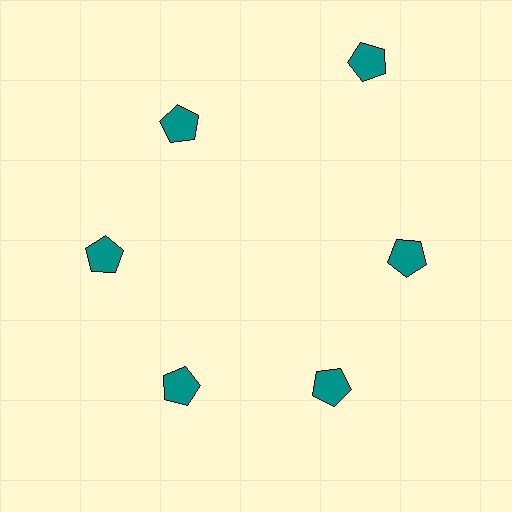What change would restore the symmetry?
The symmetry would be restored by moving it inward, back onto the ring so that all 6 pentagons sit at equal angles and equal distance from the center.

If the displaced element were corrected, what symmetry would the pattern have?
It would have 6-fold rotational symmetry — the pattern would map onto itself every 60 degrees.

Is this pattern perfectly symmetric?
No. The 6 teal pentagons are arranged in a ring, but one element near the 1 o'clock position is pushed outward from the center, breaking the 6-fold rotational symmetry.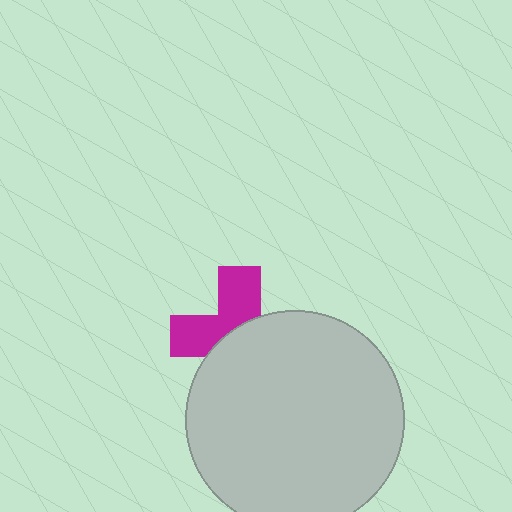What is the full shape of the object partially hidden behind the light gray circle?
The partially hidden object is a magenta cross.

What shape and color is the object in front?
The object in front is a light gray circle.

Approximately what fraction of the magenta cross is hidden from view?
Roughly 55% of the magenta cross is hidden behind the light gray circle.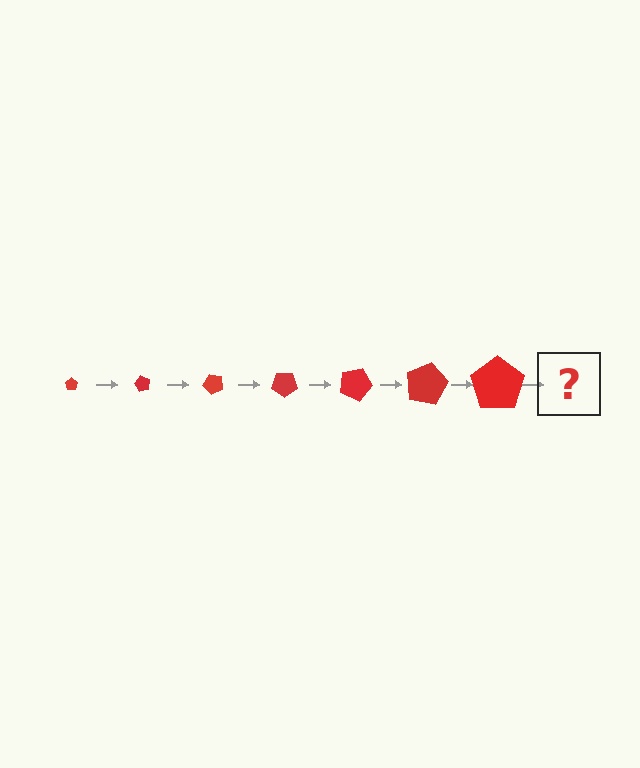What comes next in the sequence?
The next element should be a pentagon, larger than the previous one and rotated 420 degrees from the start.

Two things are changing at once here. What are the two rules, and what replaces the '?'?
The two rules are that the pentagon grows larger each step and it rotates 60 degrees each step. The '?' should be a pentagon, larger than the previous one and rotated 420 degrees from the start.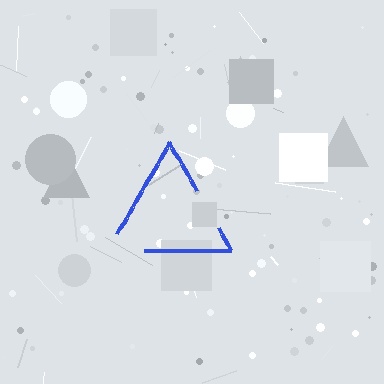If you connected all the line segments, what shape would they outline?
They would outline a triangle.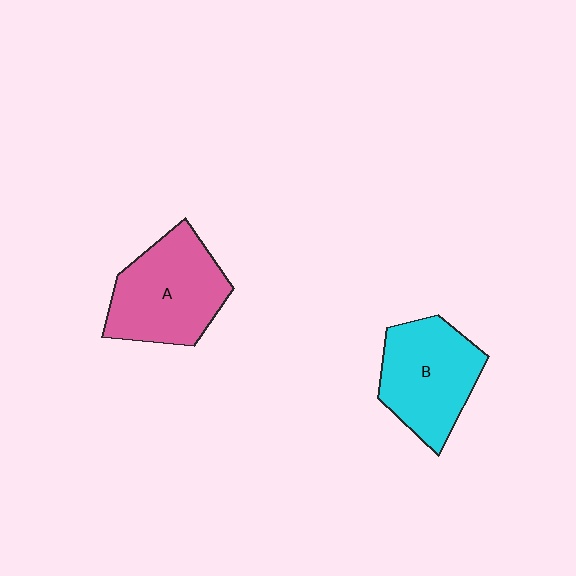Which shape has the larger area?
Shape A (pink).